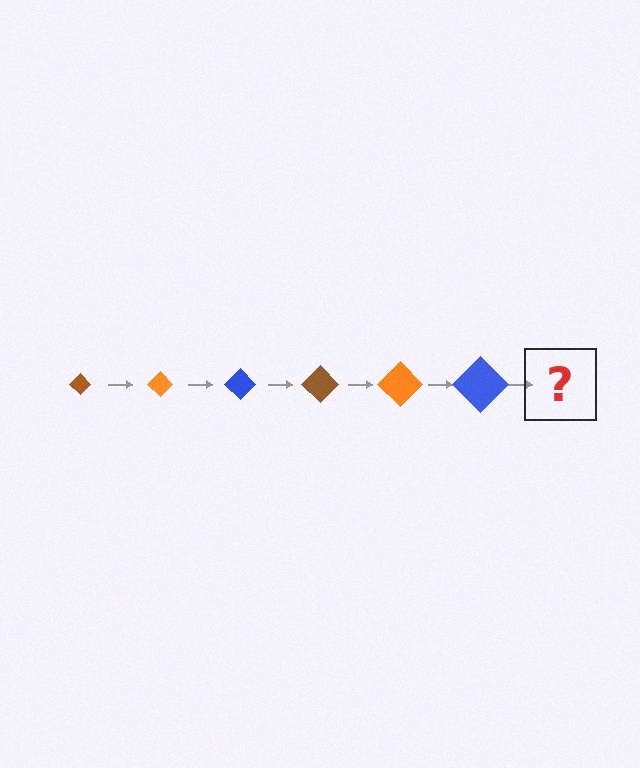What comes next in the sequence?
The next element should be a brown diamond, larger than the previous one.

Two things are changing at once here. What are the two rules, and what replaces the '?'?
The two rules are that the diamond grows larger each step and the color cycles through brown, orange, and blue. The '?' should be a brown diamond, larger than the previous one.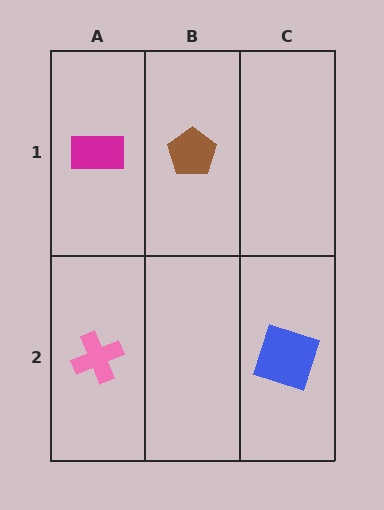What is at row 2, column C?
A blue square.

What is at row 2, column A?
A pink cross.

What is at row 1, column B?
A brown pentagon.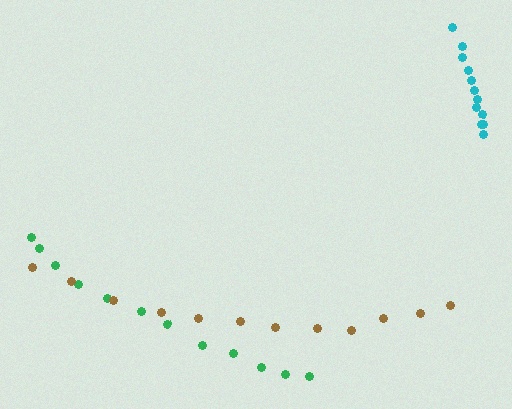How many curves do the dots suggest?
There are 3 distinct paths.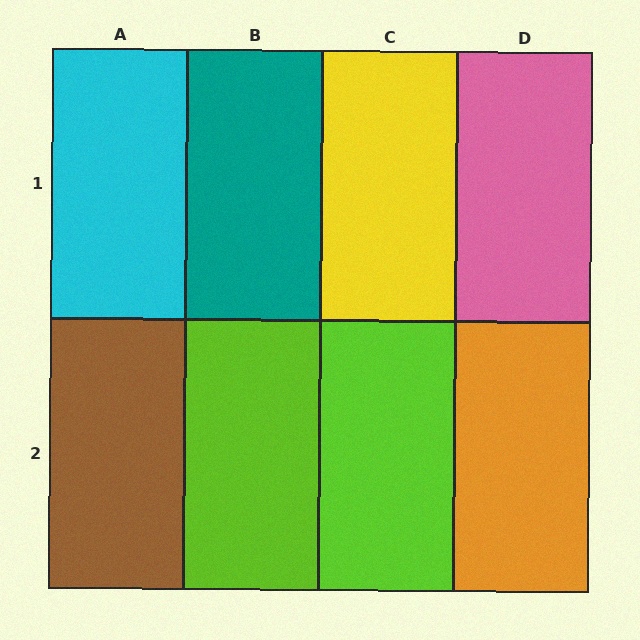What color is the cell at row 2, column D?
Orange.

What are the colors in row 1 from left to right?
Cyan, teal, yellow, pink.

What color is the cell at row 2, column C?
Lime.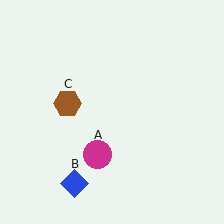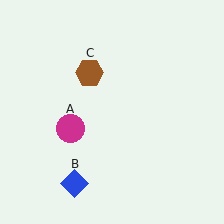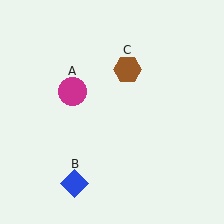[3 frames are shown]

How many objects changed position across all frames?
2 objects changed position: magenta circle (object A), brown hexagon (object C).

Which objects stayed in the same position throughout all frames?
Blue diamond (object B) remained stationary.